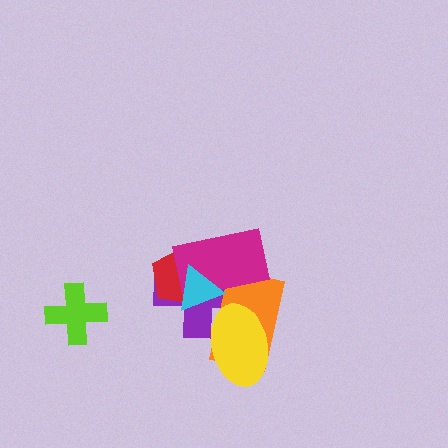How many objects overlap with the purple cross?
5 objects overlap with the purple cross.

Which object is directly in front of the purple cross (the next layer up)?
The orange rectangle is directly in front of the purple cross.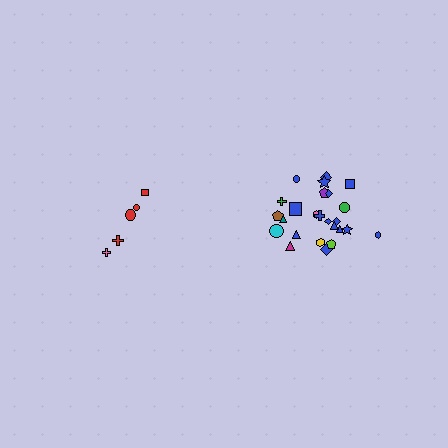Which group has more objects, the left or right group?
The right group.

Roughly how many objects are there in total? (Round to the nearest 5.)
Roughly 30 objects in total.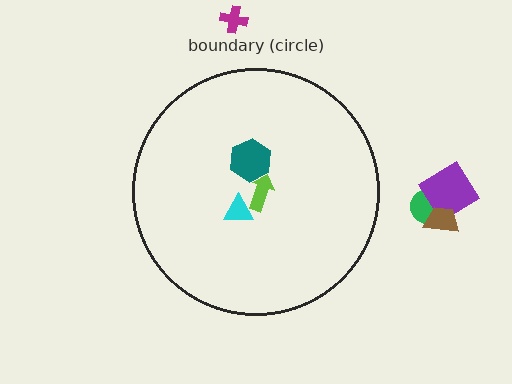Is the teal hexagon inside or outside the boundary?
Inside.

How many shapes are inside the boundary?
3 inside, 4 outside.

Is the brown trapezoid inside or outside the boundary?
Outside.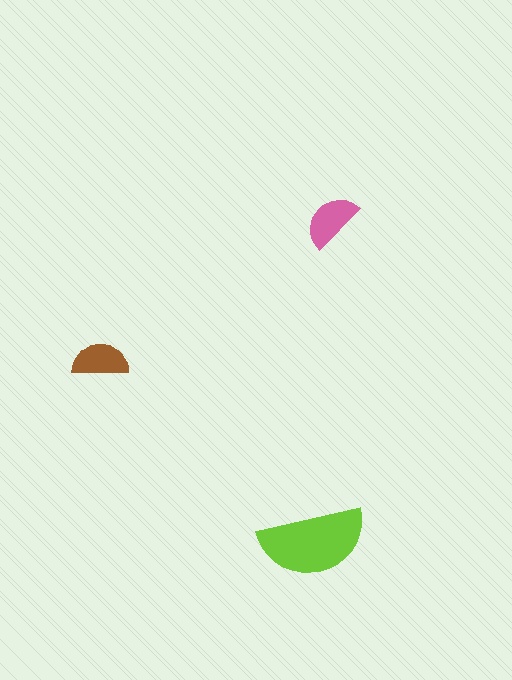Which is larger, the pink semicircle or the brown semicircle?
The pink one.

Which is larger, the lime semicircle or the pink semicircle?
The lime one.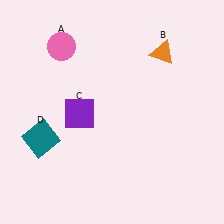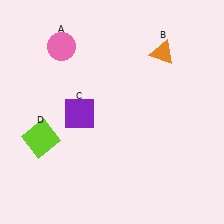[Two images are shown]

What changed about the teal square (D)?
In Image 1, D is teal. In Image 2, it changed to lime.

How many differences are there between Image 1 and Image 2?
There is 1 difference between the two images.